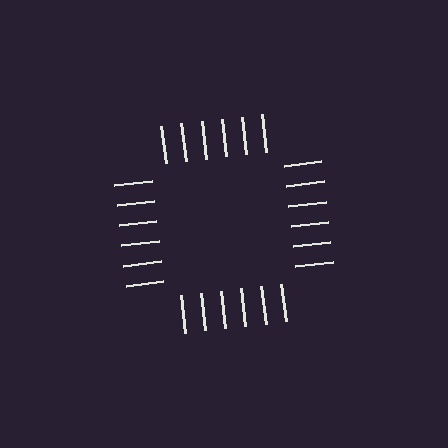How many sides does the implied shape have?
4 sides — the line-ends trace a square.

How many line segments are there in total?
24 — 6 along each of the 4 edges.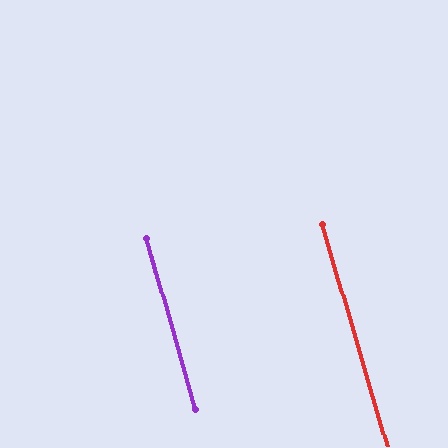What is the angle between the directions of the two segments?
Approximately 0 degrees.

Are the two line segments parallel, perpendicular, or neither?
Parallel — their directions differ by only 0.3°.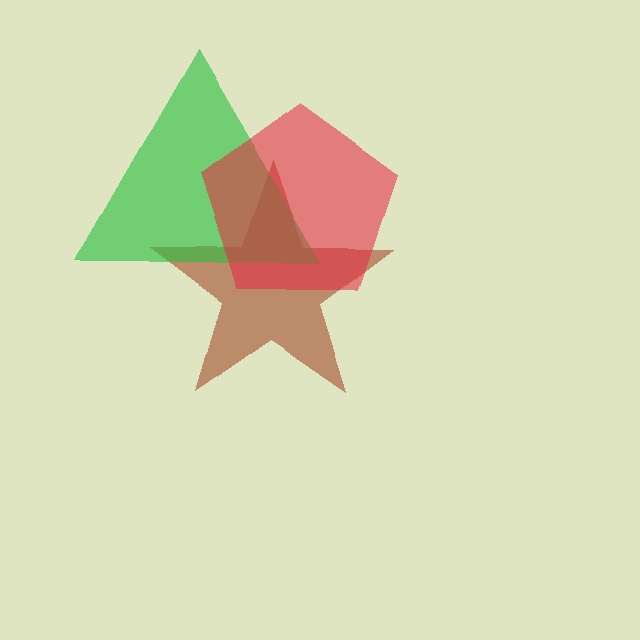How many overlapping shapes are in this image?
There are 3 overlapping shapes in the image.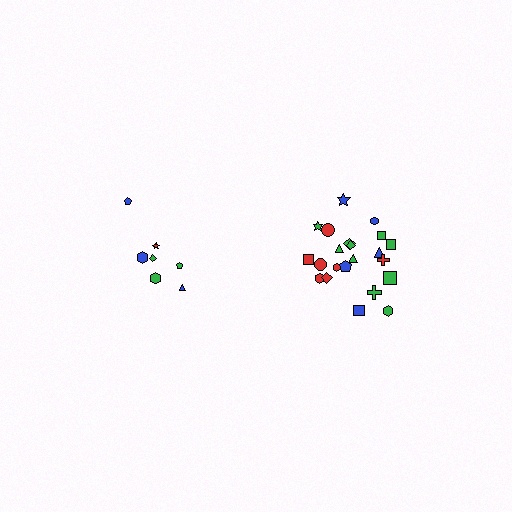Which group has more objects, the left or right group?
The right group.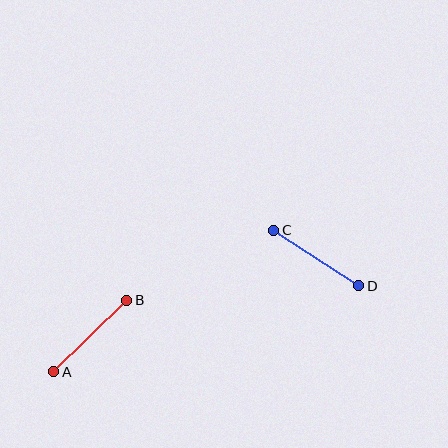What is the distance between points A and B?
The distance is approximately 102 pixels.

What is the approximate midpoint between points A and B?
The midpoint is at approximately (90, 336) pixels.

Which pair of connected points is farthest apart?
Points A and B are farthest apart.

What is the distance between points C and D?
The distance is approximately 101 pixels.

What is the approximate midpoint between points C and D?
The midpoint is at approximately (316, 258) pixels.